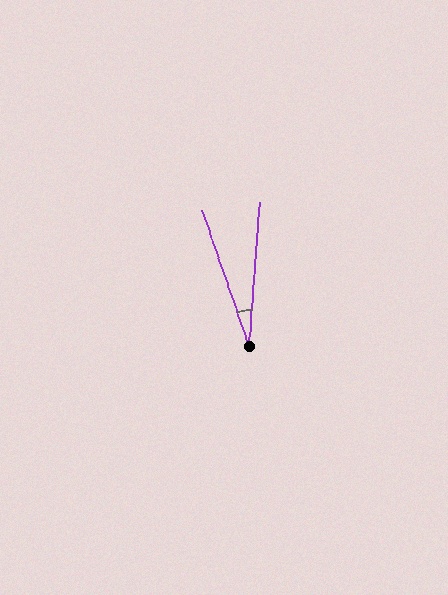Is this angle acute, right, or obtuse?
It is acute.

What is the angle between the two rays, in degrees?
Approximately 23 degrees.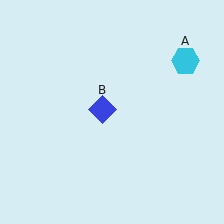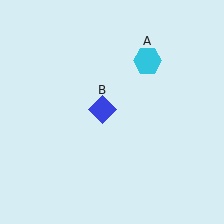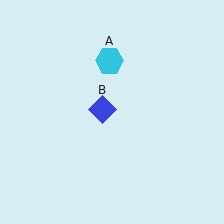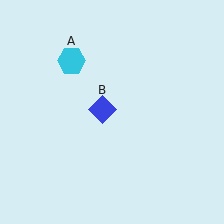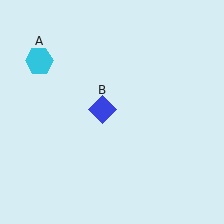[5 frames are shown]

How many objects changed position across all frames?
1 object changed position: cyan hexagon (object A).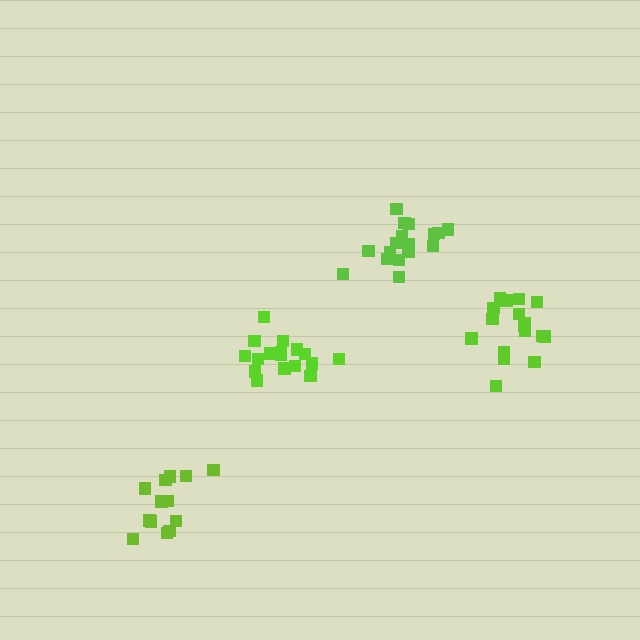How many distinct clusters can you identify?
There are 4 distinct clusters.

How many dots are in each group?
Group 1: 17 dots, Group 2: 18 dots, Group 3: 18 dots, Group 4: 13 dots (66 total).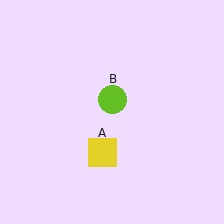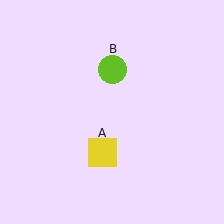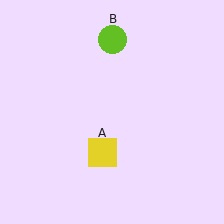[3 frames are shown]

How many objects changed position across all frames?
1 object changed position: lime circle (object B).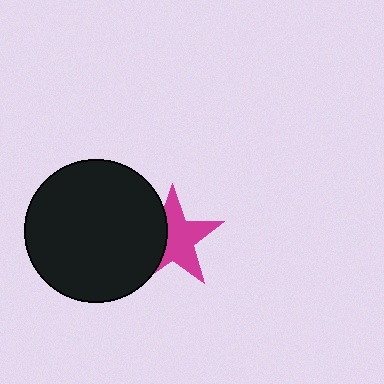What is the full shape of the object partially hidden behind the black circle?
The partially hidden object is a magenta star.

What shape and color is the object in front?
The object in front is a black circle.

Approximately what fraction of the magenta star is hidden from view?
Roughly 36% of the magenta star is hidden behind the black circle.